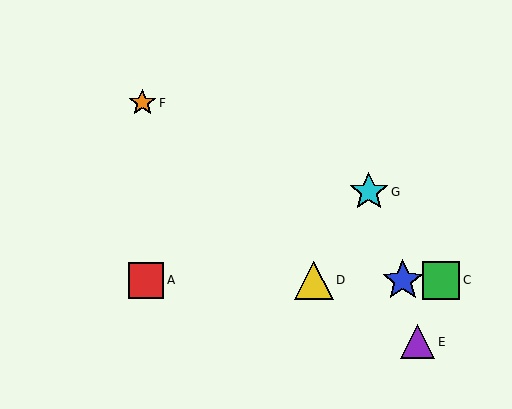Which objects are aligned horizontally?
Objects A, B, C, D are aligned horizontally.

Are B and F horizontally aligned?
No, B is at y≈280 and F is at y≈103.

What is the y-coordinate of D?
Object D is at y≈280.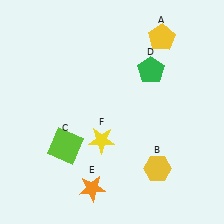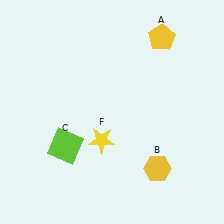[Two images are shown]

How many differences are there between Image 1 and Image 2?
There are 2 differences between the two images.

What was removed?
The orange star (E), the green pentagon (D) were removed in Image 2.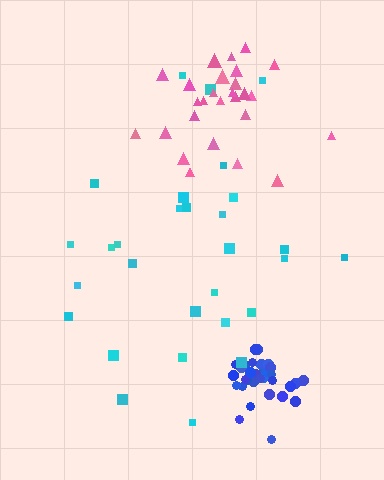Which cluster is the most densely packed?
Blue.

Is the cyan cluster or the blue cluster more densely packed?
Blue.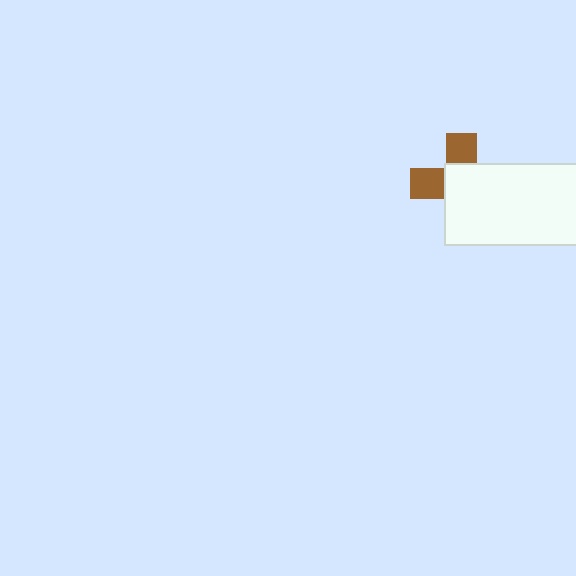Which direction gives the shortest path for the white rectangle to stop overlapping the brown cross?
Moving toward the lower-right gives the shortest separation.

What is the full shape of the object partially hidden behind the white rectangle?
The partially hidden object is a brown cross.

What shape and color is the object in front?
The object in front is a white rectangle.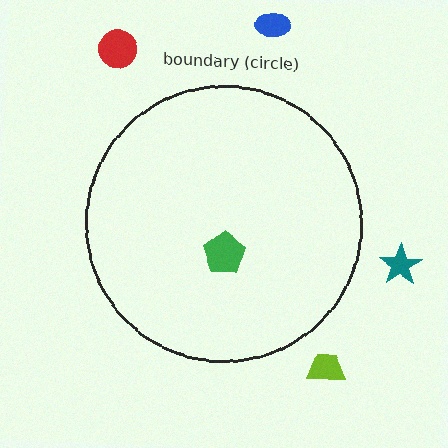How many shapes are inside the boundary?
1 inside, 4 outside.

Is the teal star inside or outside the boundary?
Outside.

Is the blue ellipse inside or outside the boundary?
Outside.